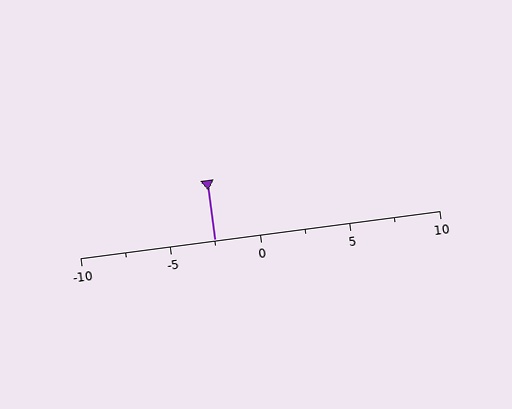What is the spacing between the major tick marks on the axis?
The major ticks are spaced 5 apart.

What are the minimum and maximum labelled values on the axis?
The axis runs from -10 to 10.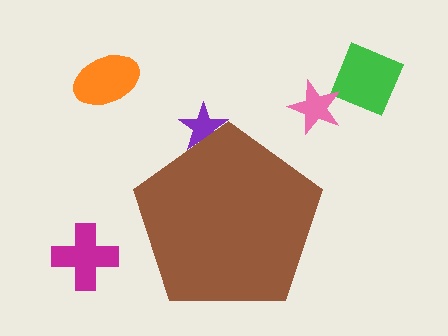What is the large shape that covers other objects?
A brown pentagon.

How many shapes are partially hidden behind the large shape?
1 shape is partially hidden.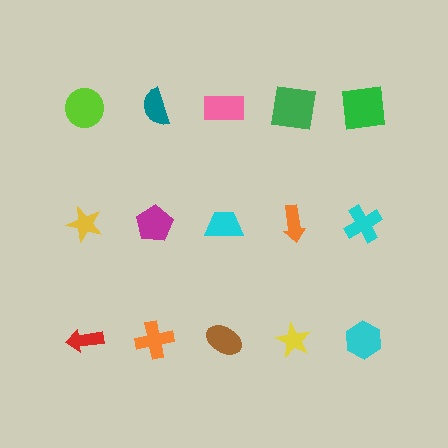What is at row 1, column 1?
A lime circle.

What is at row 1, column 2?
A teal semicircle.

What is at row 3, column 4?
A yellow star.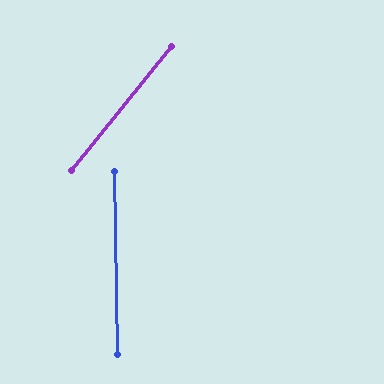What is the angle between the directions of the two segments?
Approximately 40 degrees.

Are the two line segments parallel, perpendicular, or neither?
Neither parallel nor perpendicular — they differ by about 40°.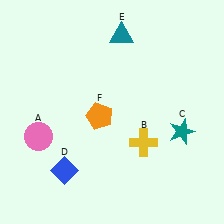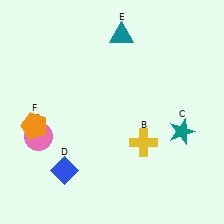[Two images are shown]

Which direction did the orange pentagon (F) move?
The orange pentagon (F) moved left.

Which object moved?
The orange pentagon (F) moved left.